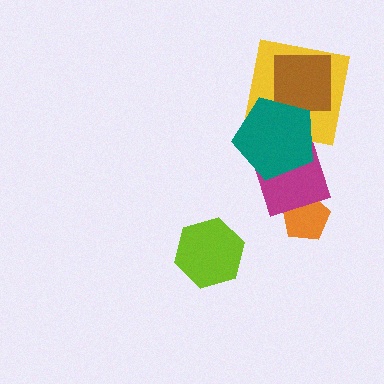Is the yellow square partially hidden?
Yes, it is partially covered by another shape.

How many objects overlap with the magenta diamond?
2 objects overlap with the magenta diamond.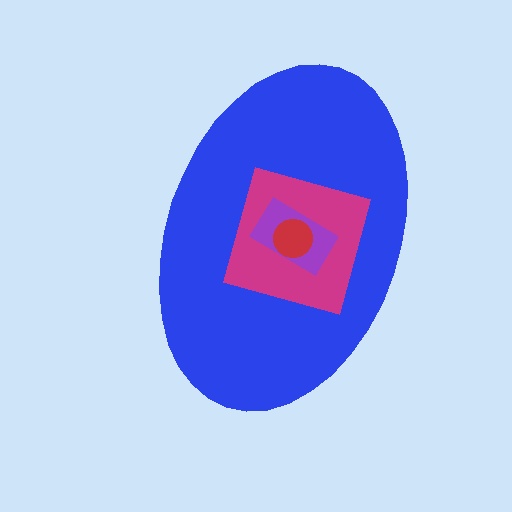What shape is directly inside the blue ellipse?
The magenta diamond.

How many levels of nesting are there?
4.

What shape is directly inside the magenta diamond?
The purple rectangle.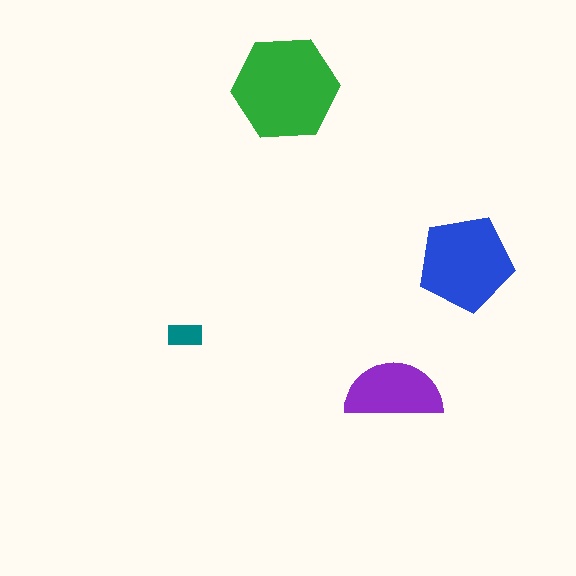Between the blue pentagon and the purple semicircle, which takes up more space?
The blue pentagon.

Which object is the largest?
The green hexagon.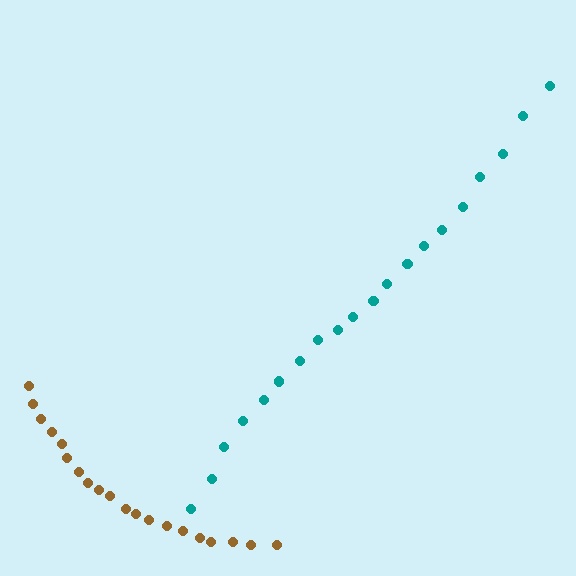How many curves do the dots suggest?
There are 2 distinct paths.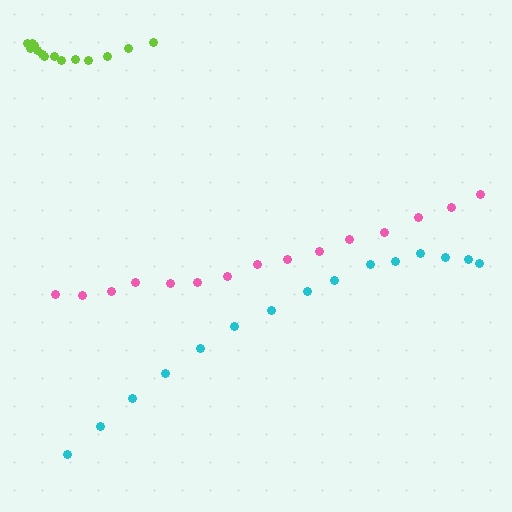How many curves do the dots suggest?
There are 3 distinct paths.